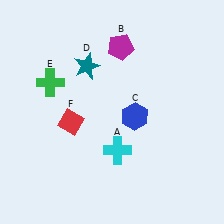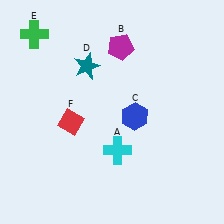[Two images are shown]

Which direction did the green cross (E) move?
The green cross (E) moved up.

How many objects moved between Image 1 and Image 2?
1 object moved between the two images.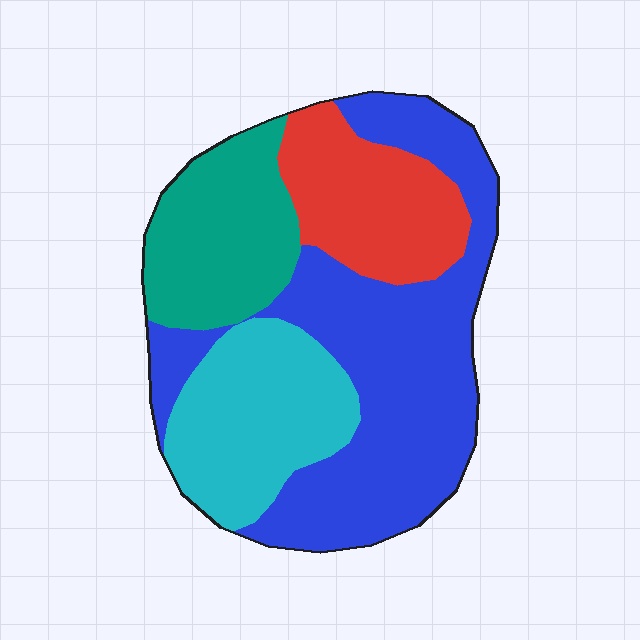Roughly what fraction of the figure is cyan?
Cyan takes up about one fifth (1/5) of the figure.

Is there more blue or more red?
Blue.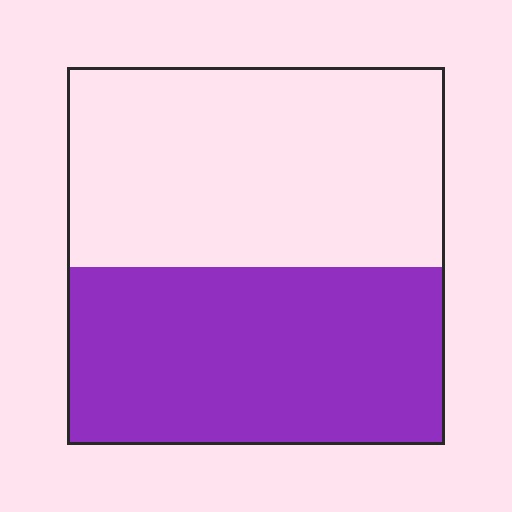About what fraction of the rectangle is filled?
About one half (1/2).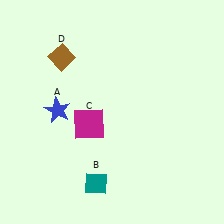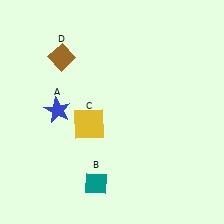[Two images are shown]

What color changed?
The square (C) changed from magenta in Image 1 to yellow in Image 2.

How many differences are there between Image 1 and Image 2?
There is 1 difference between the two images.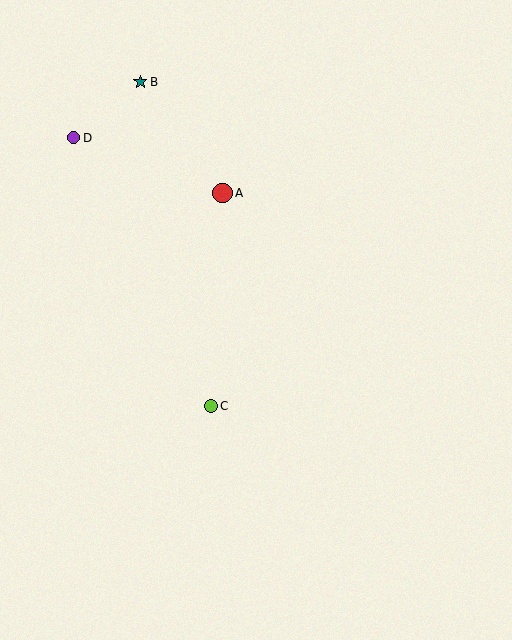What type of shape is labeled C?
Shape C is a lime circle.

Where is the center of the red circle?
The center of the red circle is at (223, 193).